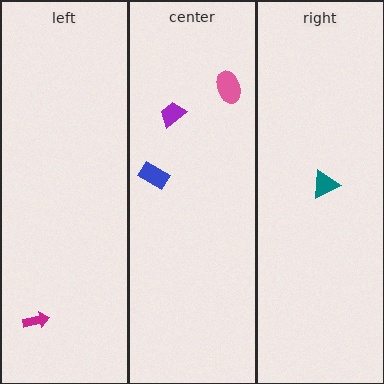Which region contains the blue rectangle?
The center region.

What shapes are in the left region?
The magenta arrow.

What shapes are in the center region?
The pink ellipse, the blue rectangle, the purple trapezoid.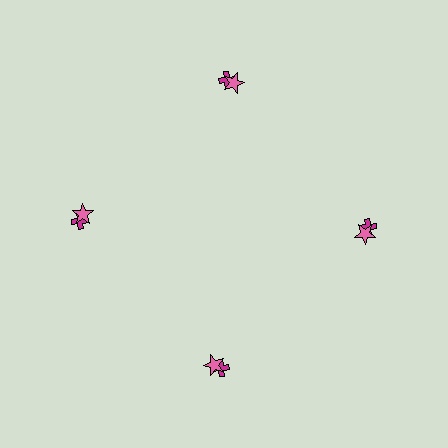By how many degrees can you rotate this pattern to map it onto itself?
The pattern maps onto itself every 90 degrees of rotation.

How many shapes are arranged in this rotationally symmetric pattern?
There are 8 shapes, arranged in 4 groups of 2.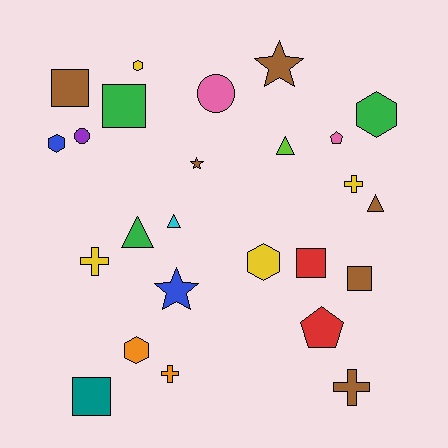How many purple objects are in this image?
There is 1 purple object.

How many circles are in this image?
There are 2 circles.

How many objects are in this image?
There are 25 objects.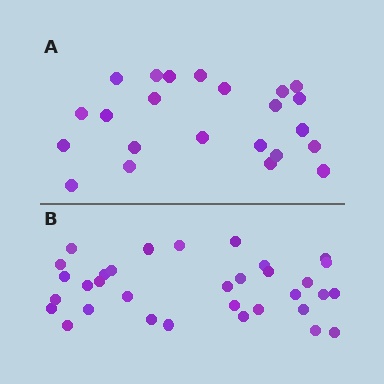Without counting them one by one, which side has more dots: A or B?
Region B (the bottom region) has more dots.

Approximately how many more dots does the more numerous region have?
Region B has roughly 10 or so more dots than region A.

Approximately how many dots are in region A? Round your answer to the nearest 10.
About 20 dots. (The exact count is 23, which rounds to 20.)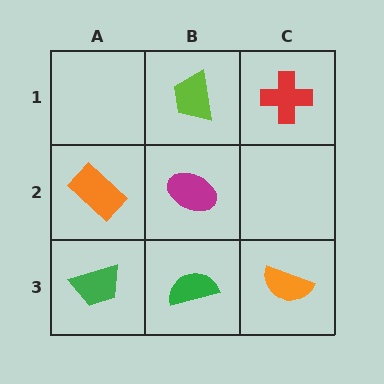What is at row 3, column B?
A green semicircle.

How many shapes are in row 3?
3 shapes.